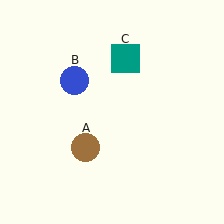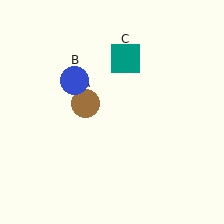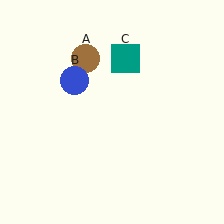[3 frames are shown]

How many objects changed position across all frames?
1 object changed position: brown circle (object A).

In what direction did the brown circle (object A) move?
The brown circle (object A) moved up.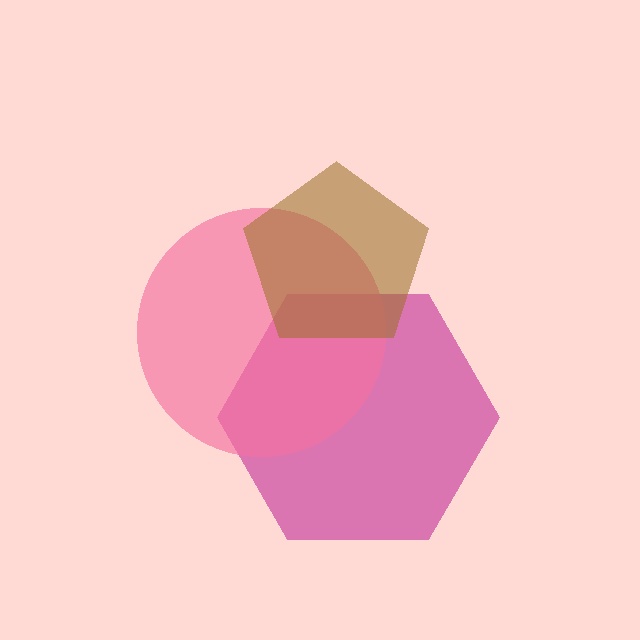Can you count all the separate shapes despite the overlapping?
Yes, there are 3 separate shapes.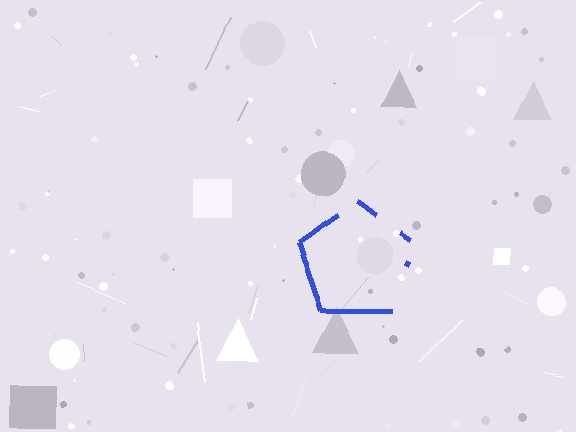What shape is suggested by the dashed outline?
The dashed outline suggests a pentagon.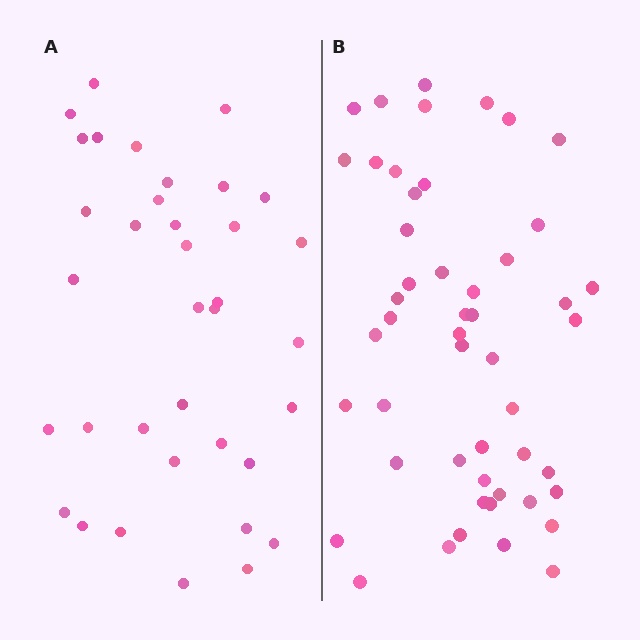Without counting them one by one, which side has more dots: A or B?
Region B (the right region) has more dots.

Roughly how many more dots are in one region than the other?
Region B has approximately 15 more dots than region A.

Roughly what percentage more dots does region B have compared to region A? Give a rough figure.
About 40% more.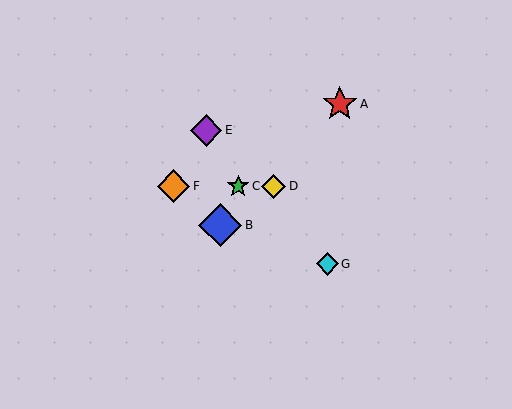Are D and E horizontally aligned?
No, D is at y≈186 and E is at y≈130.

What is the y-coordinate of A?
Object A is at y≈104.